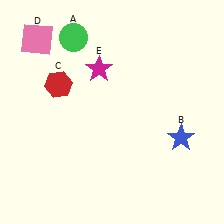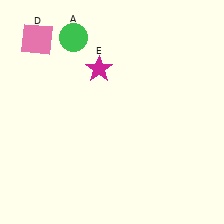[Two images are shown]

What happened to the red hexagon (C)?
The red hexagon (C) was removed in Image 2. It was in the top-left area of Image 1.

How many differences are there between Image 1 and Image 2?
There are 2 differences between the two images.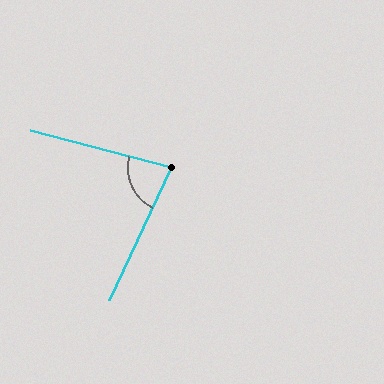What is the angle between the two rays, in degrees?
Approximately 80 degrees.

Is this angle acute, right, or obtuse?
It is acute.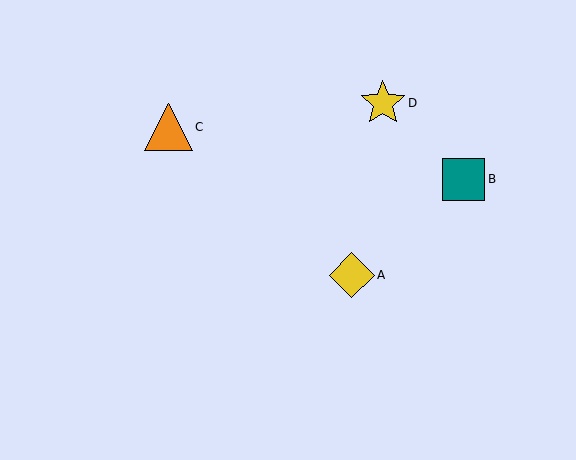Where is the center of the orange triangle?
The center of the orange triangle is at (169, 127).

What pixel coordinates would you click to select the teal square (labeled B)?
Click at (464, 179) to select the teal square B.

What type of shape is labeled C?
Shape C is an orange triangle.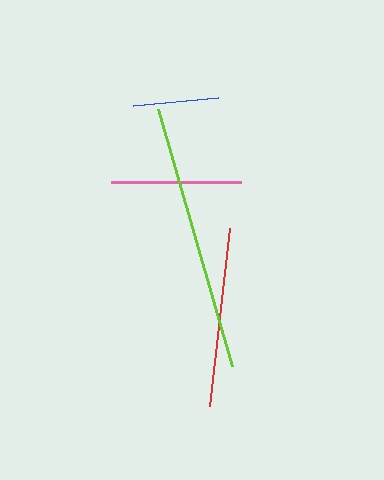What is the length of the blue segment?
The blue segment is approximately 86 pixels long.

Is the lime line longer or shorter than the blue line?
The lime line is longer than the blue line.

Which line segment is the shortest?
The blue line is the shortest at approximately 86 pixels.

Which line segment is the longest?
The lime line is the longest at approximately 268 pixels.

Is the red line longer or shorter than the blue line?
The red line is longer than the blue line.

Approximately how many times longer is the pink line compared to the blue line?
The pink line is approximately 1.5 times the length of the blue line.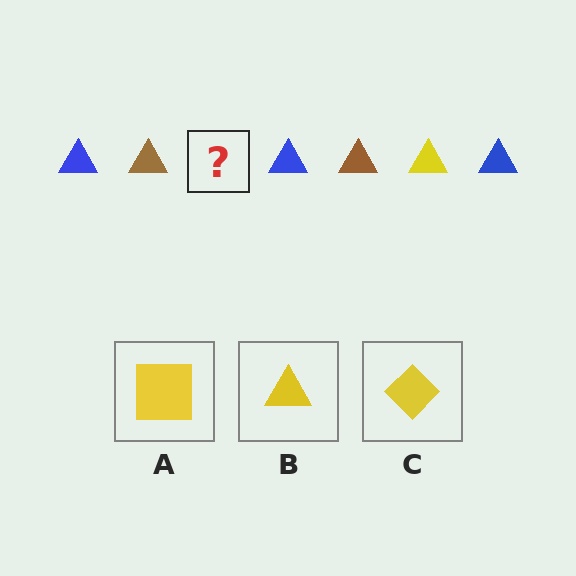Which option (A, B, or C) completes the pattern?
B.